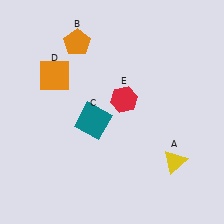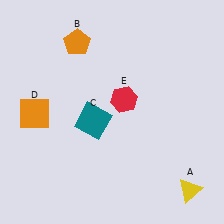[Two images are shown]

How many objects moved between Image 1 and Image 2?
2 objects moved between the two images.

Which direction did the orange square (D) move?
The orange square (D) moved down.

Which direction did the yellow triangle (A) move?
The yellow triangle (A) moved down.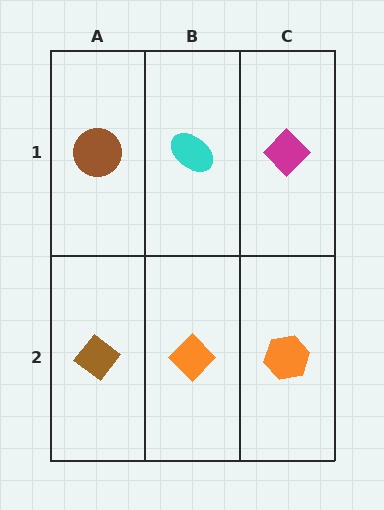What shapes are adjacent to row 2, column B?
A cyan ellipse (row 1, column B), a brown diamond (row 2, column A), an orange hexagon (row 2, column C).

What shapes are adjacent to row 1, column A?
A brown diamond (row 2, column A), a cyan ellipse (row 1, column B).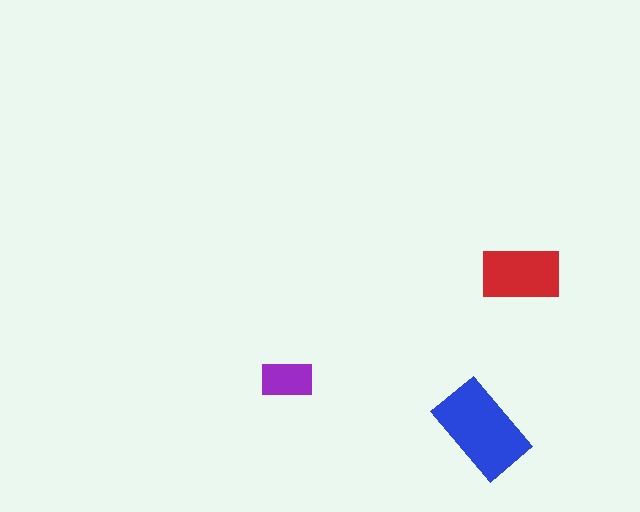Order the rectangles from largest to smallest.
the blue one, the red one, the purple one.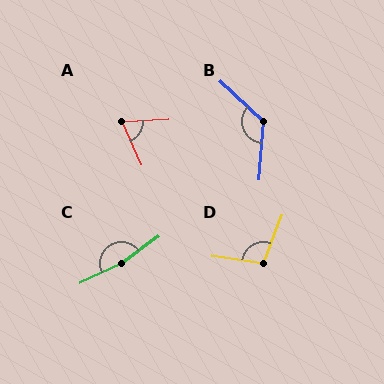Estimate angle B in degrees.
Approximately 129 degrees.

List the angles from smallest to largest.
A (69°), D (102°), B (129°), C (169°).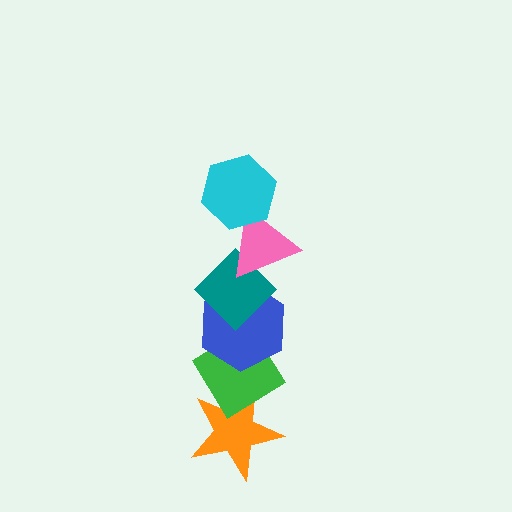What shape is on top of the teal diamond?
The pink triangle is on top of the teal diamond.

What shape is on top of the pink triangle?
The cyan hexagon is on top of the pink triangle.